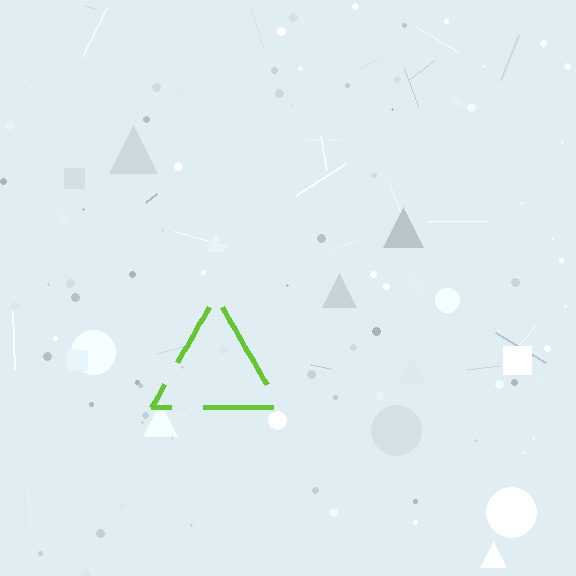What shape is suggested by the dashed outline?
The dashed outline suggests a triangle.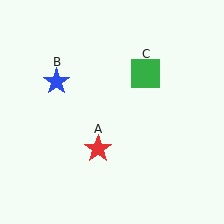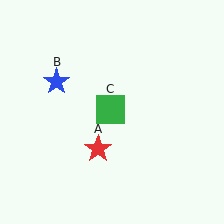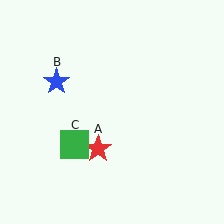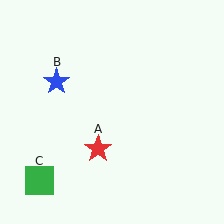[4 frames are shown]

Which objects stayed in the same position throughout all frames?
Red star (object A) and blue star (object B) remained stationary.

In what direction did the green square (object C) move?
The green square (object C) moved down and to the left.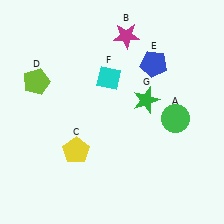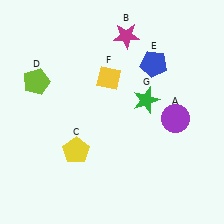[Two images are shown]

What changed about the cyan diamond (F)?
In Image 1, F is cyan. In Image 2, it changed to yellow.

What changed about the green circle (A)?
In Image 1, A is green. In Image 2, it changed to purple.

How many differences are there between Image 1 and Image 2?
There are 2 differences between the two images.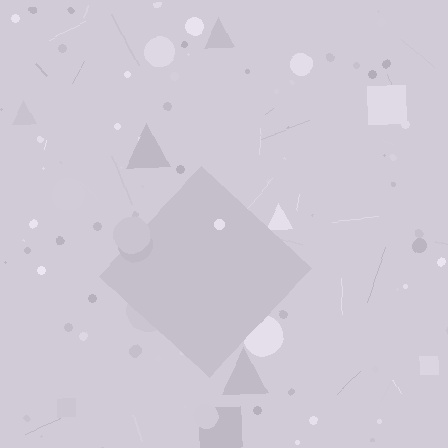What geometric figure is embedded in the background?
A diamond is embedded in the background.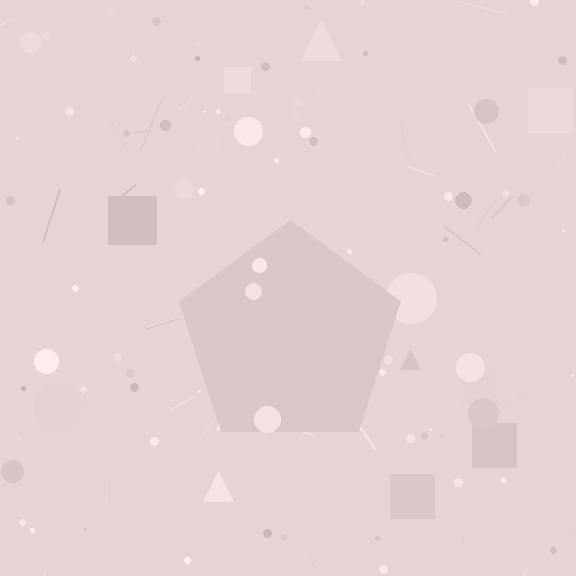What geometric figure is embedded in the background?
A pentagon is embedded in the background.